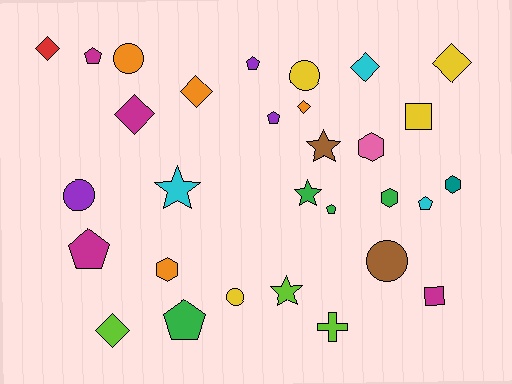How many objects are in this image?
There are 30 objects.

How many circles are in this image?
There are 5 circles.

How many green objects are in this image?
There are 4 green objects.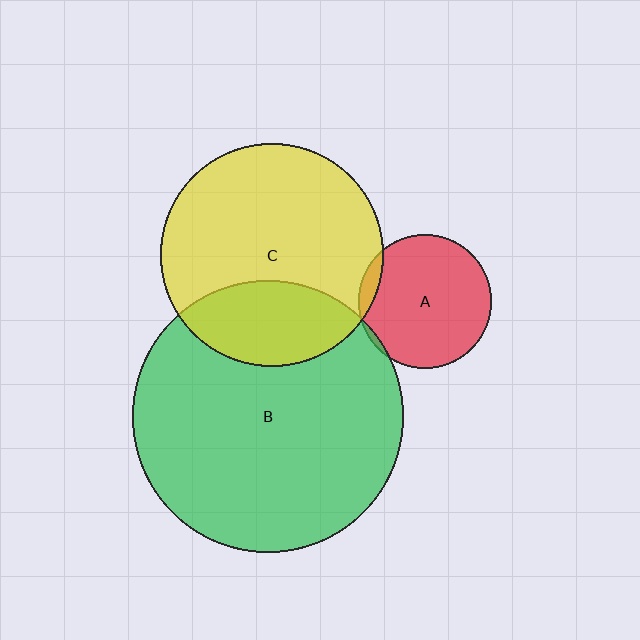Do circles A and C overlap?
Yes.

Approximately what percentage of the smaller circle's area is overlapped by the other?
Approximately 5%.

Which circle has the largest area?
Circle B (green).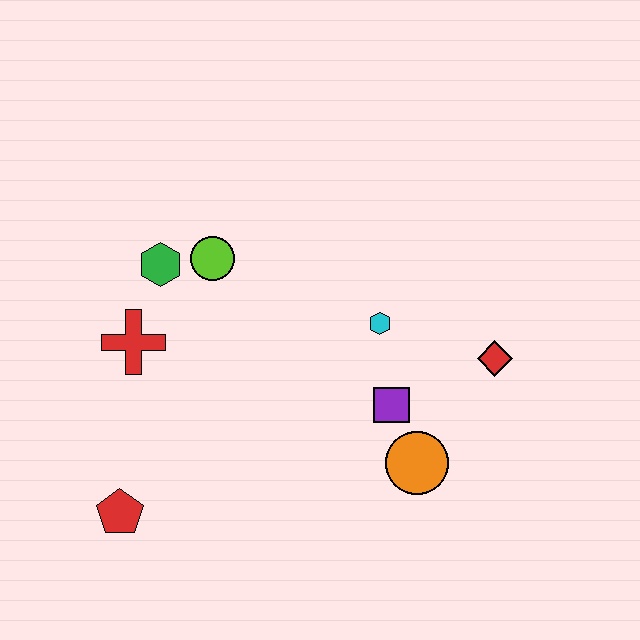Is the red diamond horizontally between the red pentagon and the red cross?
No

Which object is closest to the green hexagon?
The lime circle is closest to the green hexagon.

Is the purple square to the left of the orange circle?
Yes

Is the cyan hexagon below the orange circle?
No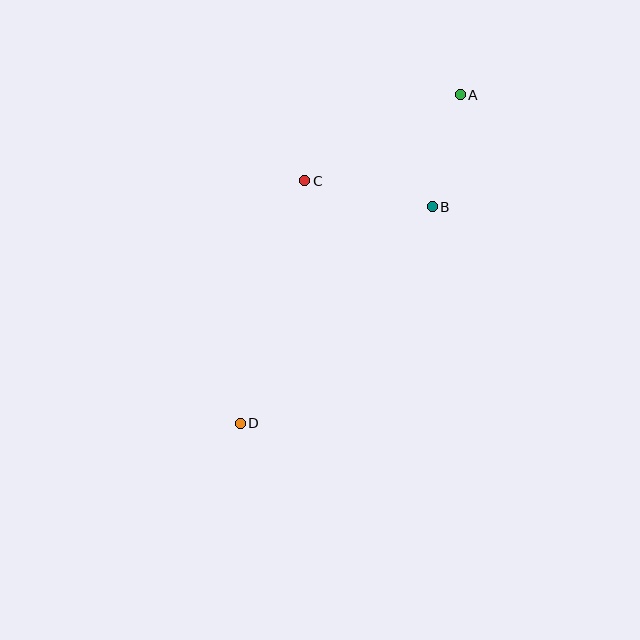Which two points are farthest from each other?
Points A and D are farthest from each other.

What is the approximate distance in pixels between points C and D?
The distance between C and D is approximately 251 pixels.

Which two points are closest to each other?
Points A and B are closest to each other.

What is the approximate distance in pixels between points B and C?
The distance between B and C is approximately 130 pixels.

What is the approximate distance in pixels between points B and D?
The distance between B and D is approximately 289 pixels.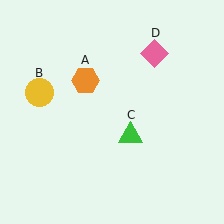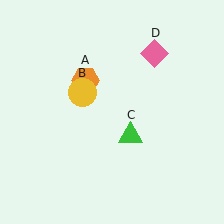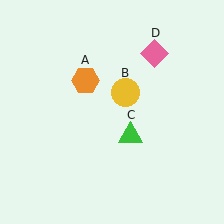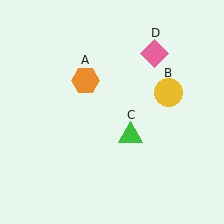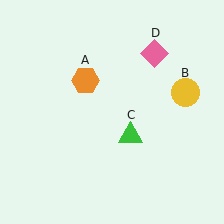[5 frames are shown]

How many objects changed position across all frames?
1 object changed position: yellow circle (object B).